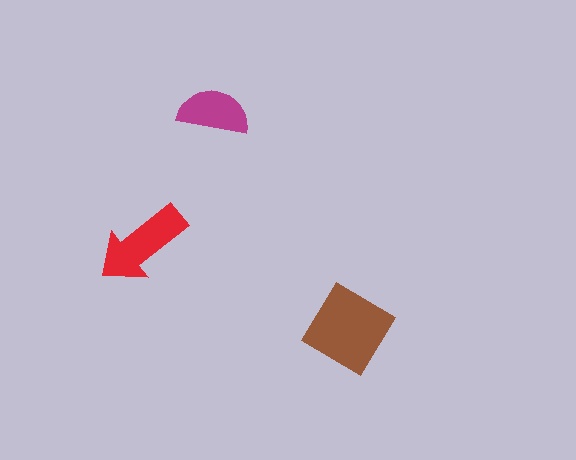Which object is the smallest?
The magenta semicircle.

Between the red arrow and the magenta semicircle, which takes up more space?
The red arrow.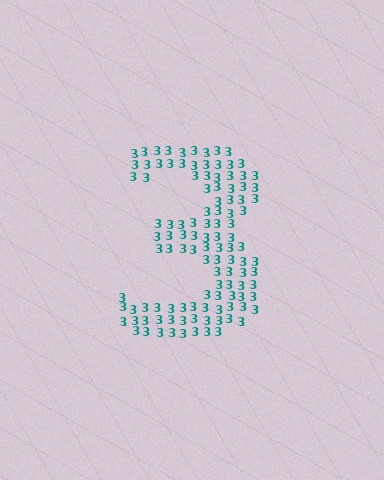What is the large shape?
The large shape is the digit 3.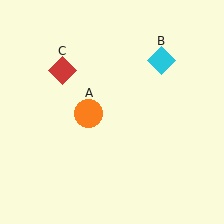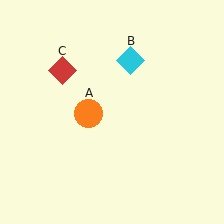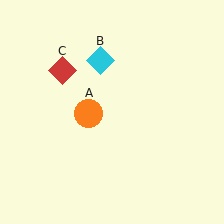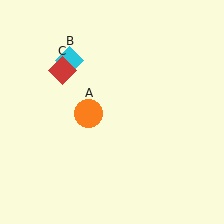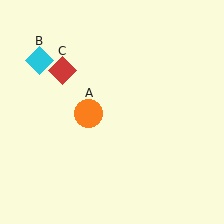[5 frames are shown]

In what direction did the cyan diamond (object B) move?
The cyan diamond (object B) moved left.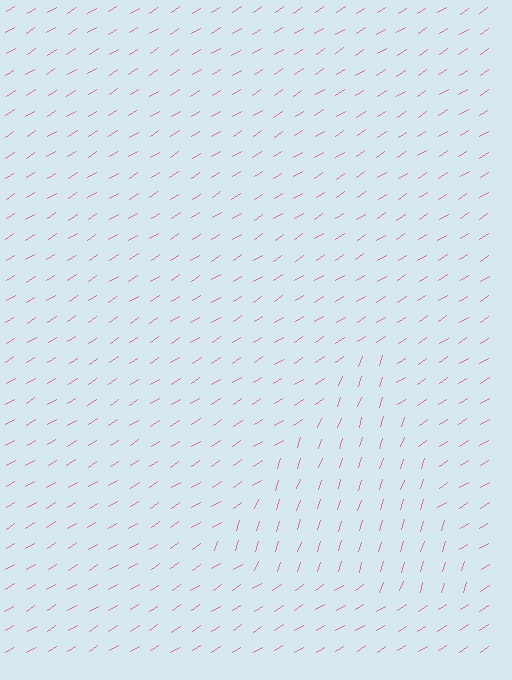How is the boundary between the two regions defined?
The boundary is defined purely by a change in line orientation (approximately 39 degrees difference). All lines are the same color and thickness.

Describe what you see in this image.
The image is filled with small pink line segments. A triangle region in the image has lines oriented differently from the surrounding lines, creating a visible texture boundary.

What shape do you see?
I see a triangle.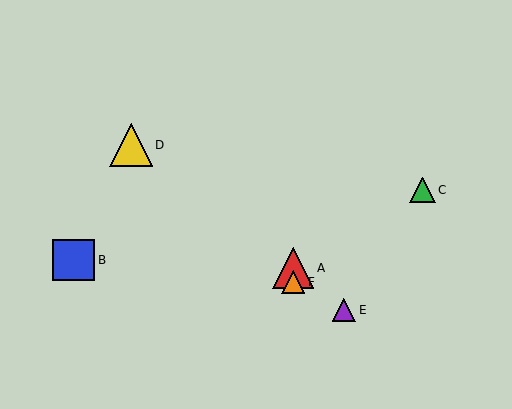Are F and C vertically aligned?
No, F is at x≈293 and C is at x≈422.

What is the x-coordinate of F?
Object F is at x≈293.